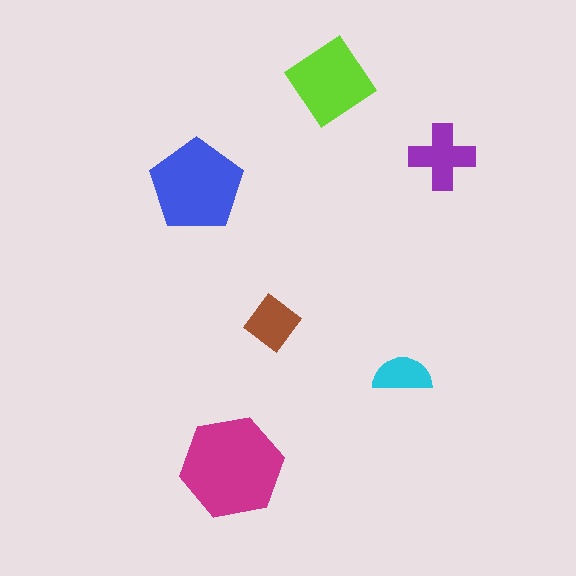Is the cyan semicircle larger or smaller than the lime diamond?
Smaller.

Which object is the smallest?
The cyan semicircle.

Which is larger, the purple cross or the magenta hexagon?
The magenta hexagon.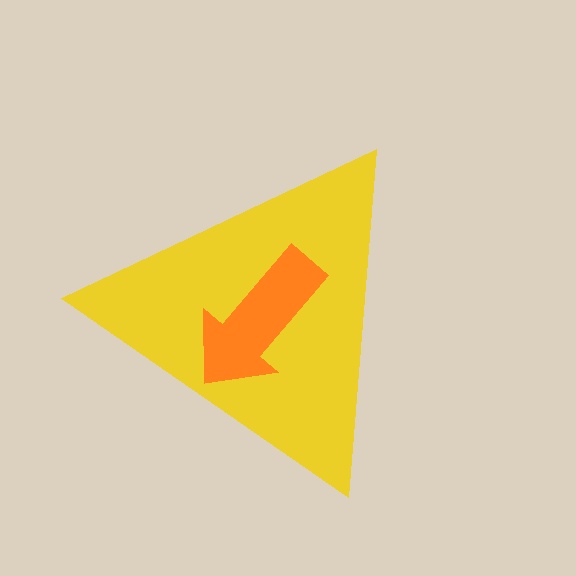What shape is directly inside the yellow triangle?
The orange arrow.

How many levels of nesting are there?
2.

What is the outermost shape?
The yellow triangle.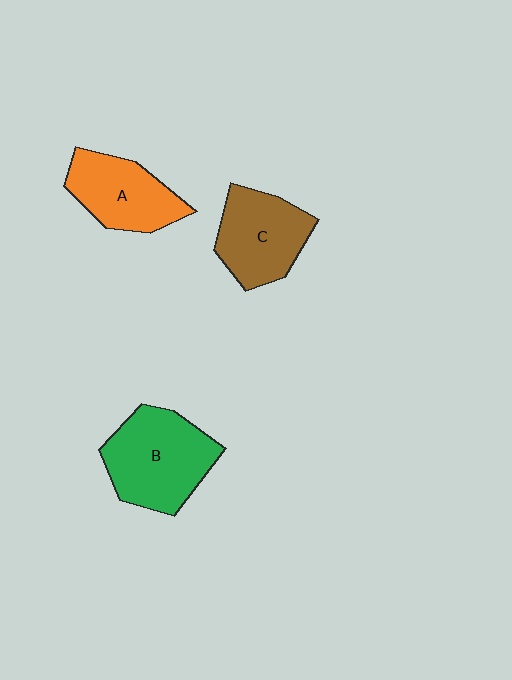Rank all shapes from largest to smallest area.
From largest to smallest: B (green), C (brown), A (orange).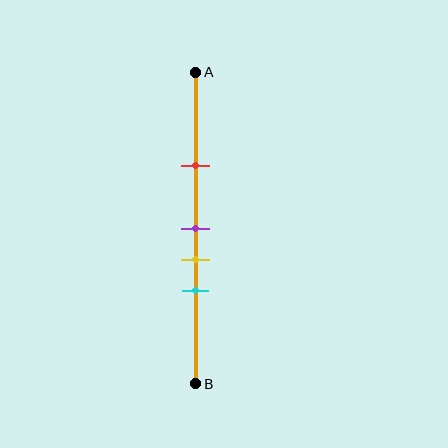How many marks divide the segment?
There are 4 marks dividing the segment.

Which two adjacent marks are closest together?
The purple and yellow marks are the closest adjacent pair.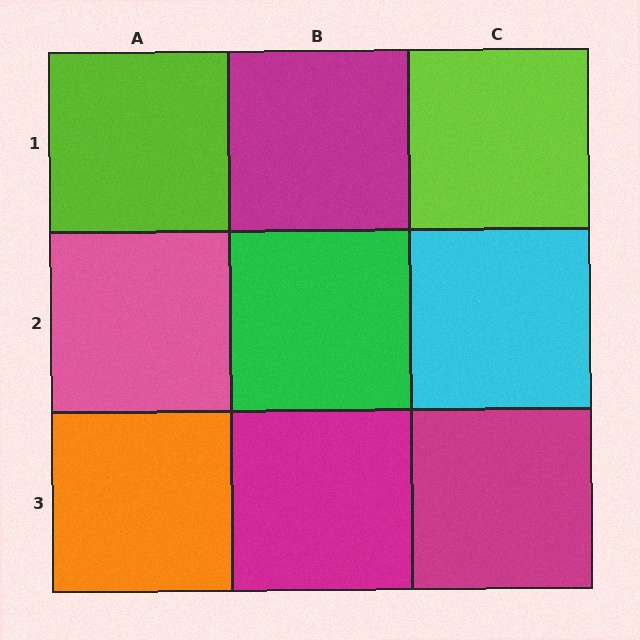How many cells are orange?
1 cell is orange.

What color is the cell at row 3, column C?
Magenta.